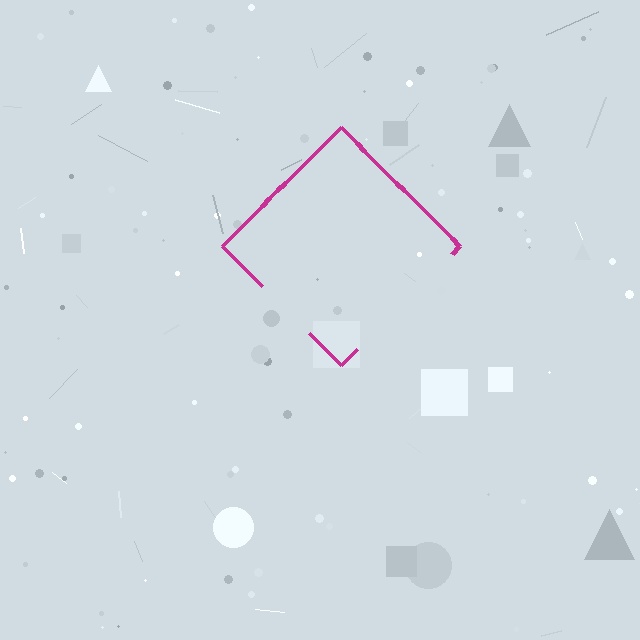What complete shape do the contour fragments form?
The contour fragments form a diamond.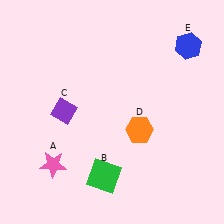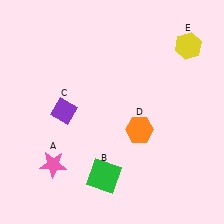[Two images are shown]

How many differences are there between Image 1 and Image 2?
There is 1 difference between the two images.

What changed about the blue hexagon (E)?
In Image 1, E is blue. In Image 2, it changed to yellow.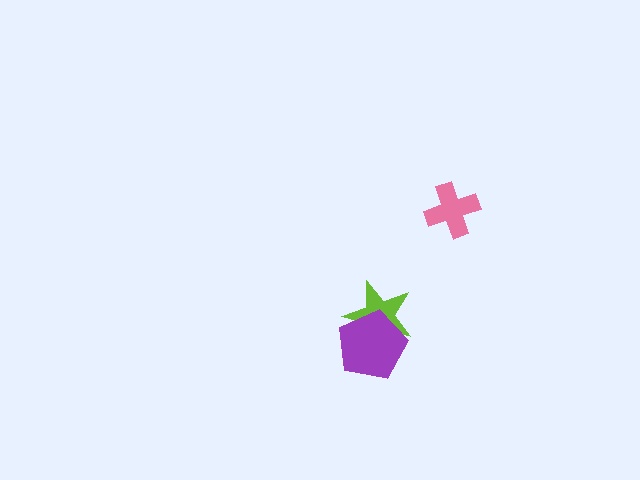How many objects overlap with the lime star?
1 object overlaps with the lime star.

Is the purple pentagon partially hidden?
No, no other shape covers it.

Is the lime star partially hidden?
Yes, it is partially covered by another shape.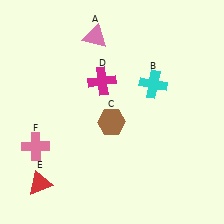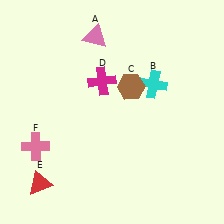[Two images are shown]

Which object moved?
The brown hexagon (C) moved up.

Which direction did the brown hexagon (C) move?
The brown hexagon (C) moved up.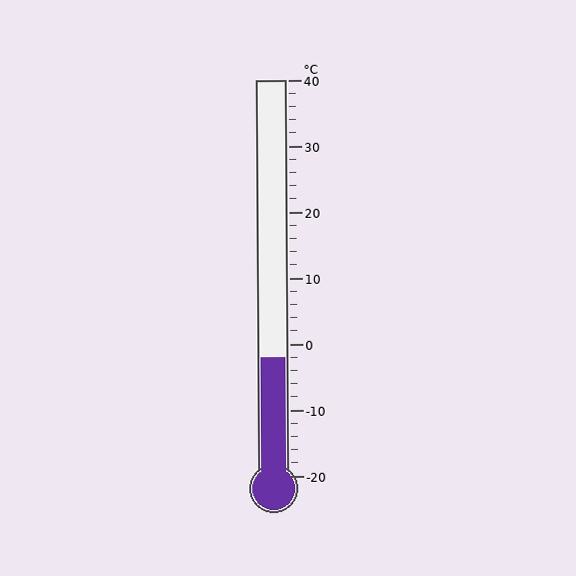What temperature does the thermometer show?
The thermometer shows approximately -2°C.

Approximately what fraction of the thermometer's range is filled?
The thermometer is filled to approximately 30% of its range.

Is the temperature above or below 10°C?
The temperature is below 10°C.